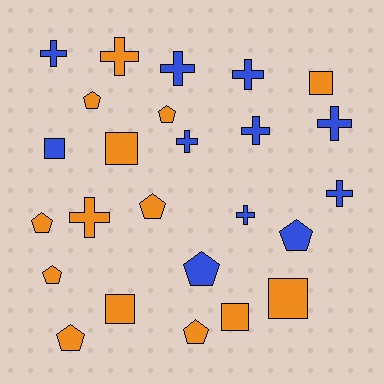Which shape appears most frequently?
Cross, with 10 objects.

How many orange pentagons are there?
There are 7 orange pentagons.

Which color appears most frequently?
Orange, with 14 objects.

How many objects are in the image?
There are 25 objects.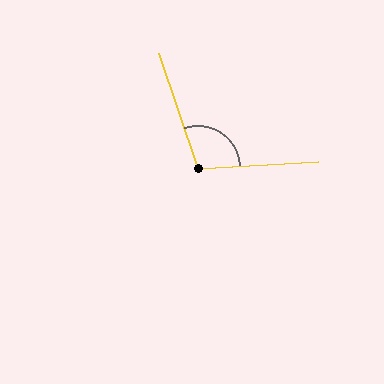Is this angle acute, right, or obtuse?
It is obtuse.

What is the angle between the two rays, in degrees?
Approximately 106 degrees.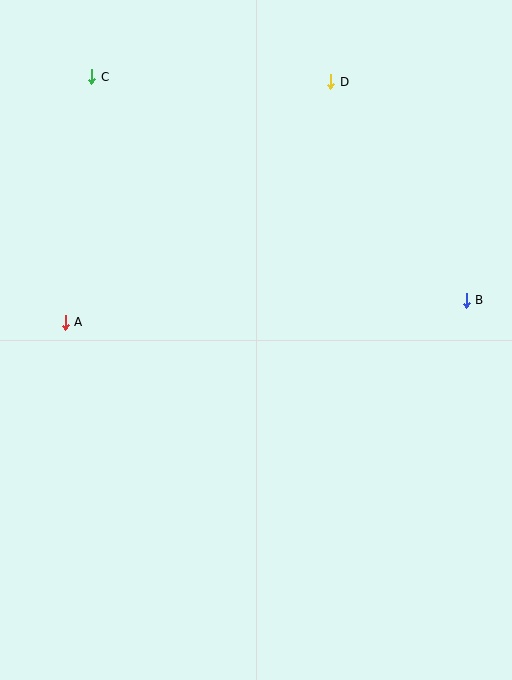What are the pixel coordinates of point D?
Point D is at (331, 82).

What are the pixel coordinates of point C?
Point C is at (92, 77).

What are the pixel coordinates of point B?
Point B is at (466, 300).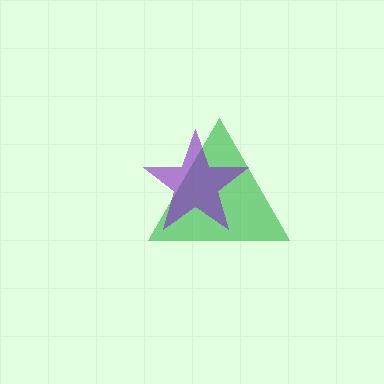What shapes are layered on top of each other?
The layered shapes are: a green triangle, a purple star.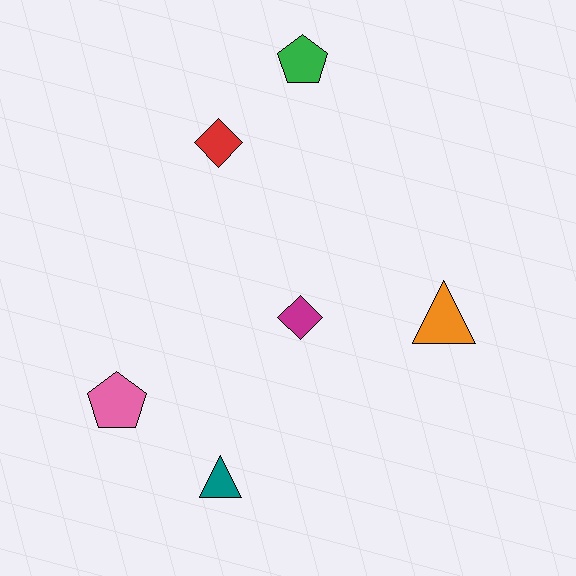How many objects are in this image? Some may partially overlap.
There are 6 objects.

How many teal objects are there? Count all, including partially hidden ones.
There is 1 teal object.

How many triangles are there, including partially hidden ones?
There are 2 triangles.